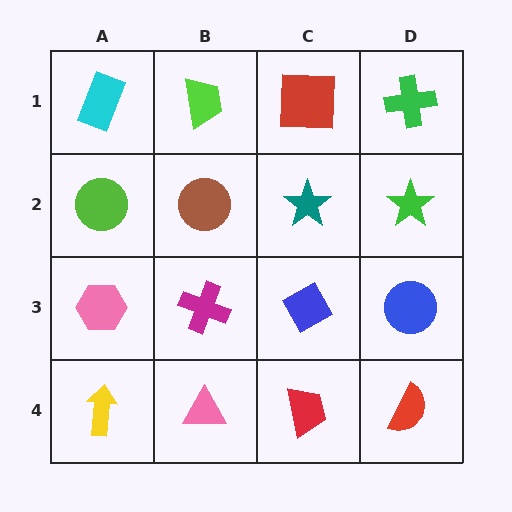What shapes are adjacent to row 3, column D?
A green star (row 2, column D), a red semicircle (row 4, column D), a blue diamond (row 3, column C).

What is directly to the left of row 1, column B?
A cyan rectangle.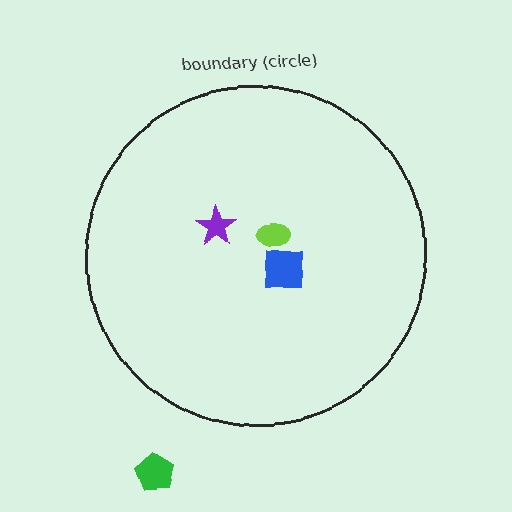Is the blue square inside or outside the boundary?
Inside.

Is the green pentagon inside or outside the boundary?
Outside.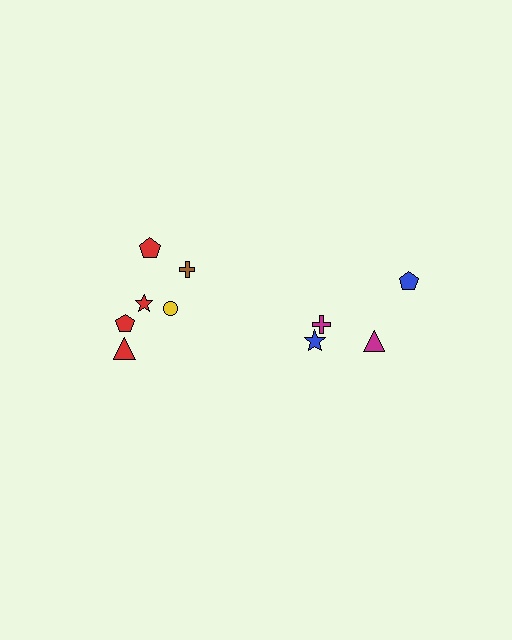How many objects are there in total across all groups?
There are 10 objects.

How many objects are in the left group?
There are 6 objects.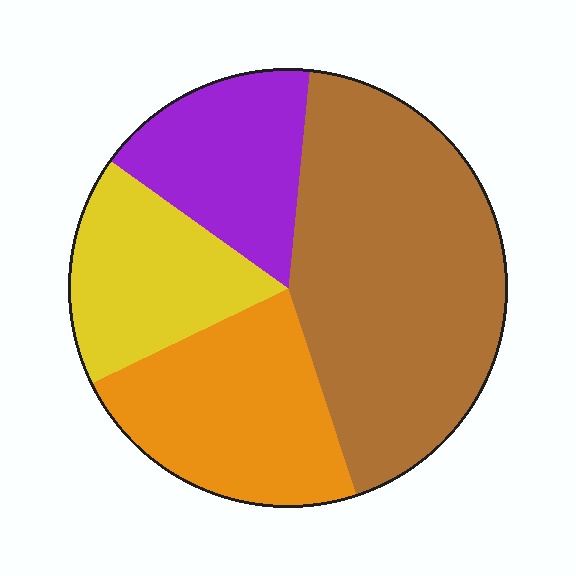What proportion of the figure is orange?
Orange takes up less than a quarter of the figure.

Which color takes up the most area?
Brown, at roughly 45%.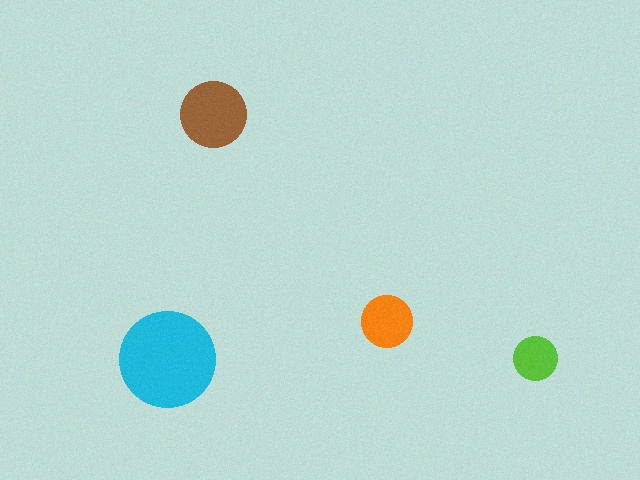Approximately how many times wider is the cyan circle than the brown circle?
About 1.5 times wider.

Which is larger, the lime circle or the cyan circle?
The cyan one.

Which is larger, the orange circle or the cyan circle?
The cyan one.